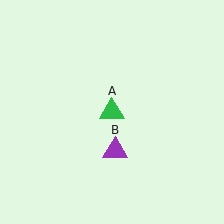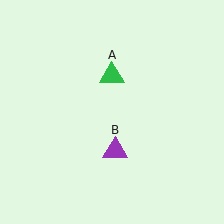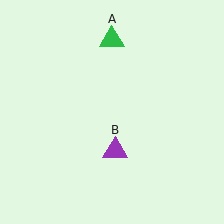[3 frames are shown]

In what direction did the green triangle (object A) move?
The green triangle (object A) moved up.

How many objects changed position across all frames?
1 object changed position: green triangle (object A).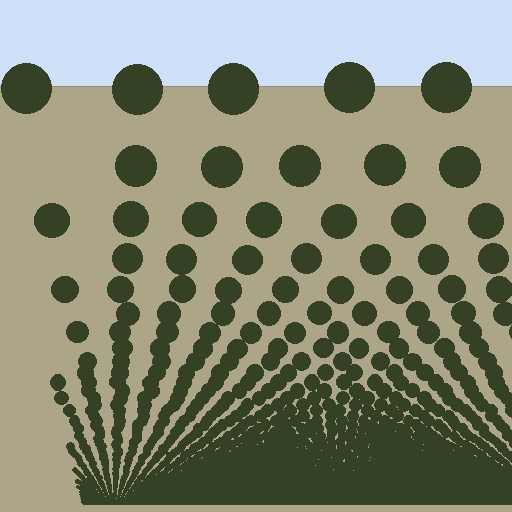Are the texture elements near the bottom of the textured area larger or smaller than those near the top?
Smaller. The gradient is inverted — elements near the bottom are smaller and denser.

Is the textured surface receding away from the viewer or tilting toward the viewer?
The surface appears to tilt toward the viewer. Texture elements get larger and sparser toward the top.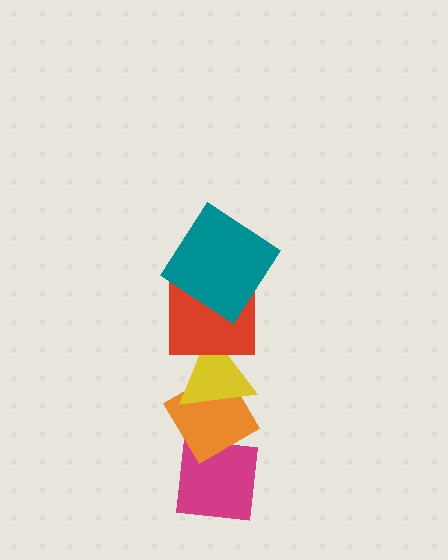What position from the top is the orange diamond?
The orange diamond is 4th from the top.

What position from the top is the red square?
The red square is 2nd from the top.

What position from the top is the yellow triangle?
The yellow triangle is 3rd from the top.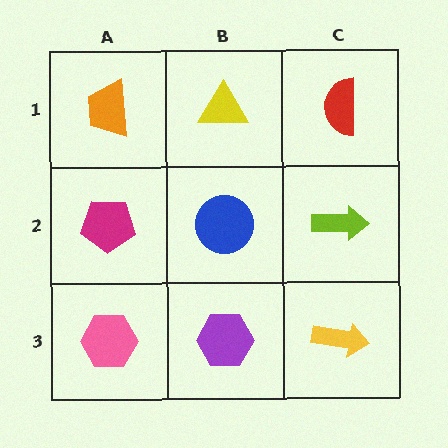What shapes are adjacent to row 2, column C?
A red semicircle (row 1, column C), a yellow arrow (row 3, column C), a blue circle (row 2, column B).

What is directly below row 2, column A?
A pink hexagon.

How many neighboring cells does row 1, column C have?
2.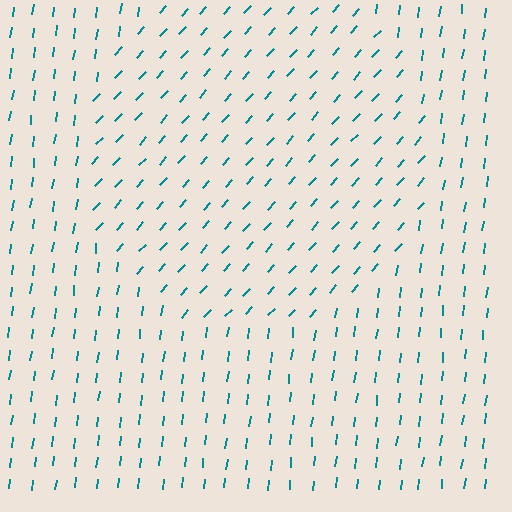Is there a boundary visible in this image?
Yes, there is a texture boundary formed by a change in line orientation.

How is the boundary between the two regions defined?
The boundary is defined purely by a change in line orientation (approximately 35 degrees difference). All lines are the same color and thickness.